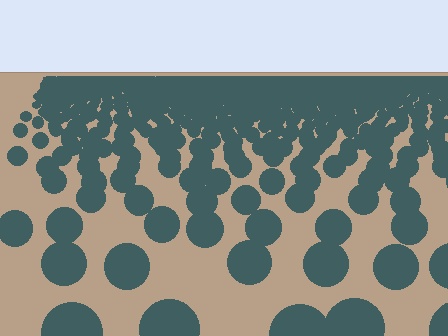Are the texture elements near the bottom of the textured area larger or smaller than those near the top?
Larger. Near the bottom, elements are closer to the viewer and appear at a bigger on-screen size.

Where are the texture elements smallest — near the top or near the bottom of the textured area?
Near the top.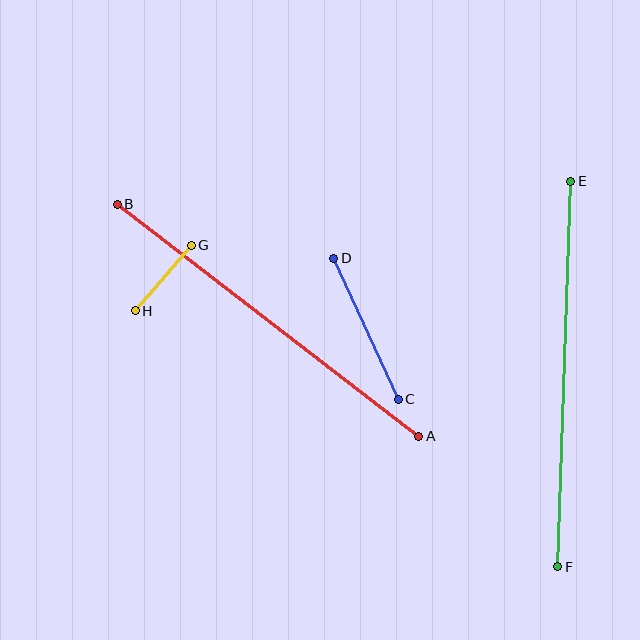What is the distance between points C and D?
The distance is approximately 155 pixels.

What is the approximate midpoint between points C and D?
The midpoint is at approximately (366, 329) pixels.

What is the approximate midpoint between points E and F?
The midpoint is at approximately (564, 374) pixels.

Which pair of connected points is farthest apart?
Points E and F are farthest apart.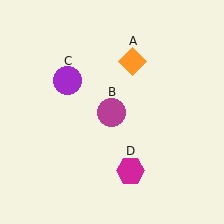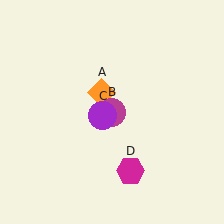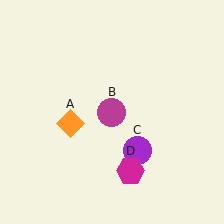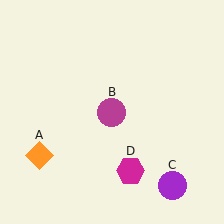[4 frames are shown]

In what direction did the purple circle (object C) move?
The purple circle (object C) moved down and to the right.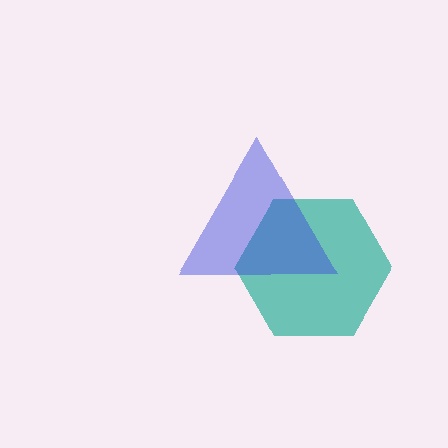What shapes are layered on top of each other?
The layered shapes are: a teal hexagon, a blue triangle.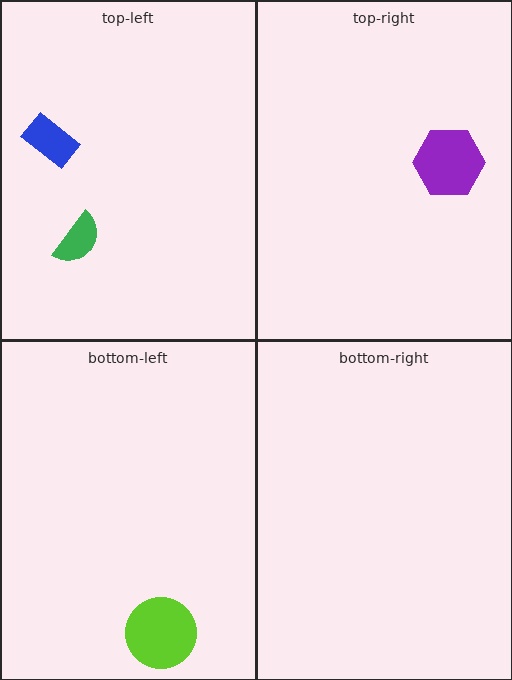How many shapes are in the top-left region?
2.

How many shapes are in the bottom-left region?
1.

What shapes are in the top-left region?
The blue rectangle, the green semicircle.